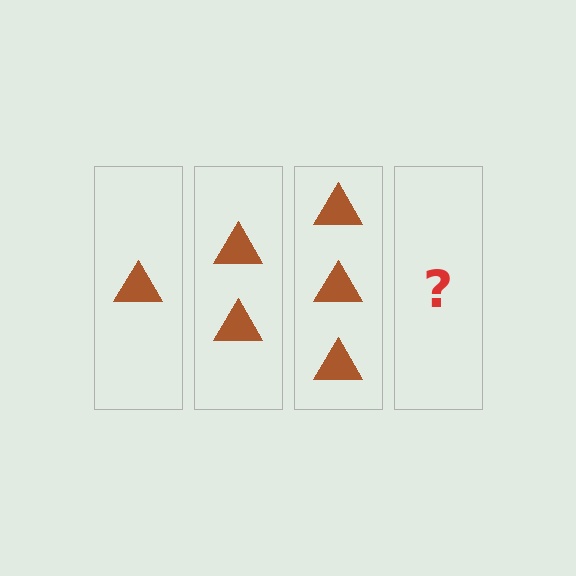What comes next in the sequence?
The next element should be 4 triangles.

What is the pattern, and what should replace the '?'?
The pattern is that each step adds one more triangle. The '?' should be 4 triangles.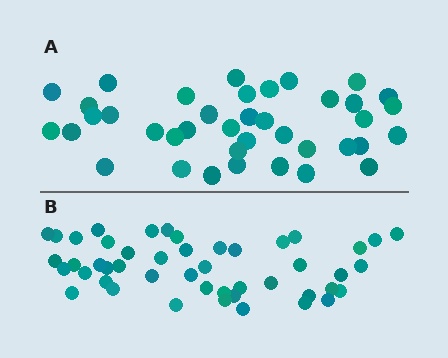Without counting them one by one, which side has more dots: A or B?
Region B (the bottom region) has more dots.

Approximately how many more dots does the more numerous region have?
Region B has roughly 8 or so more dots than region A.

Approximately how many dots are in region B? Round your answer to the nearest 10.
About 50 dots. (The exact count is 47, which rounds to 50.)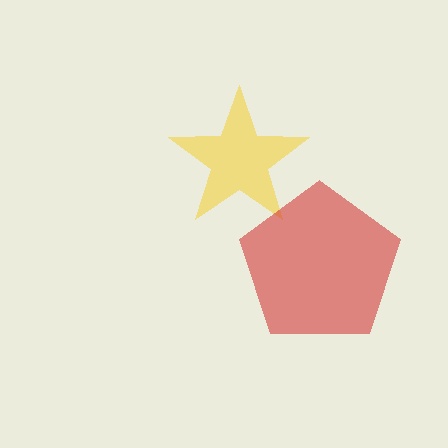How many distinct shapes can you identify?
There are 2 distinct shapes: a yellow star, a red pentagon.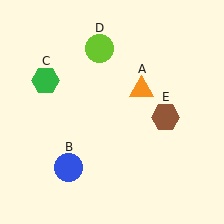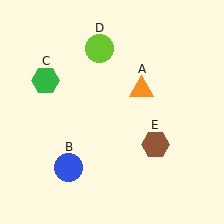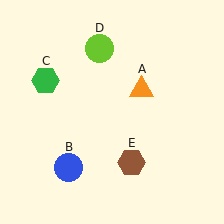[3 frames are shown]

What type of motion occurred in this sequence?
The brown hexagon (object E) rotated clockwise around the center of the scene.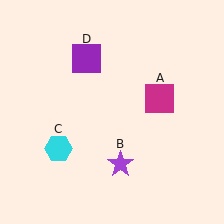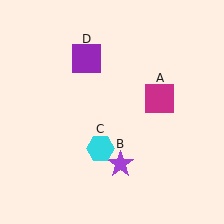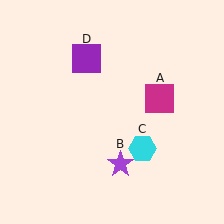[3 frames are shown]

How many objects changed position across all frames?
1 object changed position: cyan hexagon (object C).